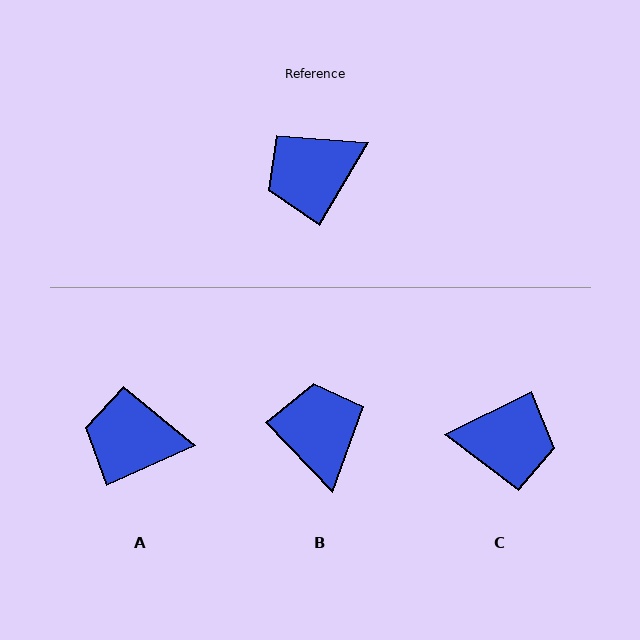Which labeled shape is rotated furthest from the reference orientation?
C, about 147 degrees away.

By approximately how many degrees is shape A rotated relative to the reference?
Approximately 35 degrees clockwise.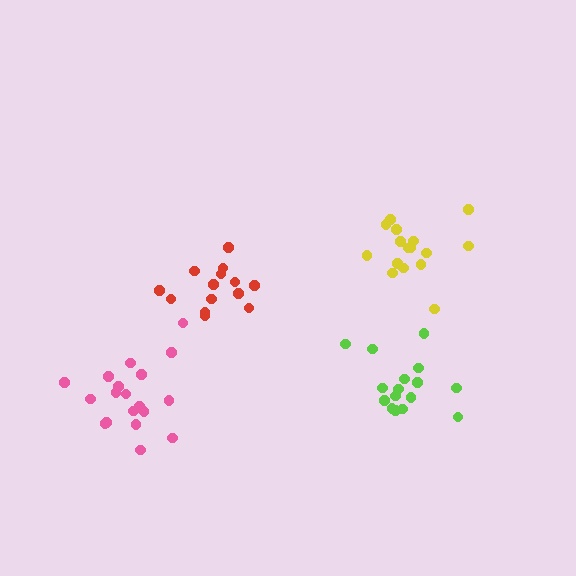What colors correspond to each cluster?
The clusters are colored: lime, pink, yellow, red.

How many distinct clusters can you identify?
There are 4 distinct clusters.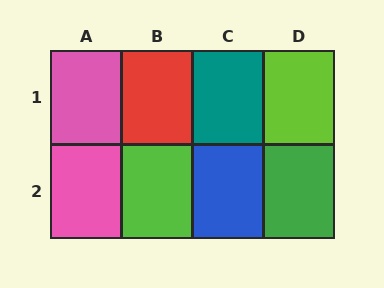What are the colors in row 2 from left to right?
Pink, lime, blue, green.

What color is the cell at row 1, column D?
Lime.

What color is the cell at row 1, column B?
Red.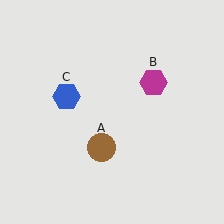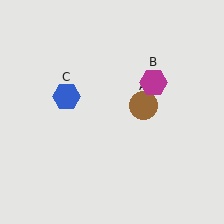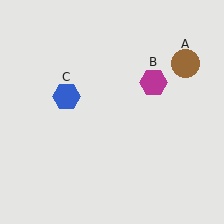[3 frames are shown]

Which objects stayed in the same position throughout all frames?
Magenta hexagon (object B) and blue hexagon (object C) remained stationary.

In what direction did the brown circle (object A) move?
The brown circle (object A) moved up and to the right.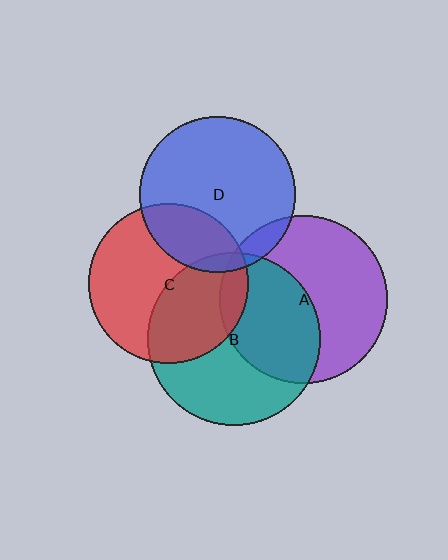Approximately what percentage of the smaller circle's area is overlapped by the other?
Approximately 10%.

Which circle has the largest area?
Circle B (teal).